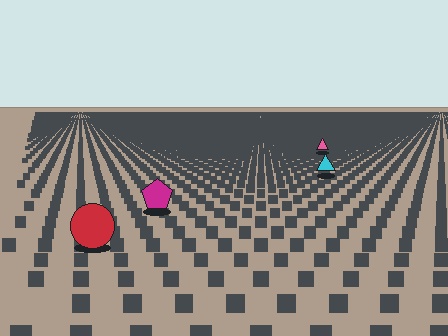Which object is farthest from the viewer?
The pink triangle is farthest from the viewer. It appears smaller and the ground texture around it is denser.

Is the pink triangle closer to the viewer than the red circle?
No. The red circle is closer — you can tell from the texture gradient: the ground texture is coarser near it.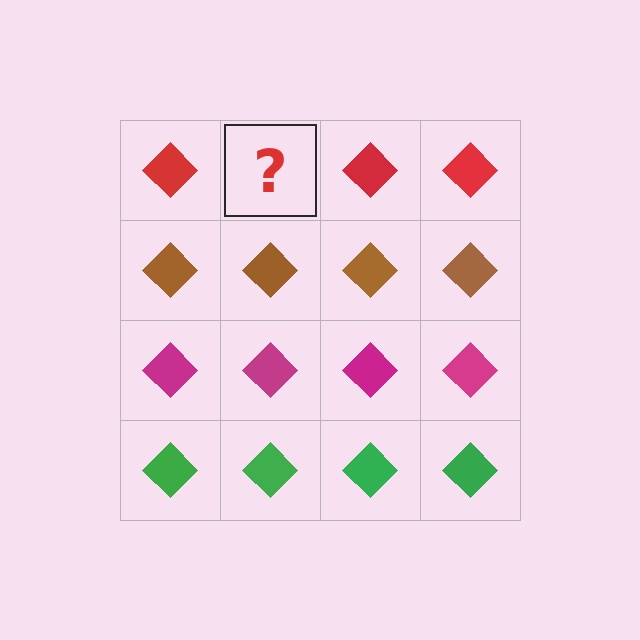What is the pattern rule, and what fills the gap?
The rule is that each row has a consistent color. The gap should be filled with a red diamond.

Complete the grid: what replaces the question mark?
The question mark should be replaced with a red diamond.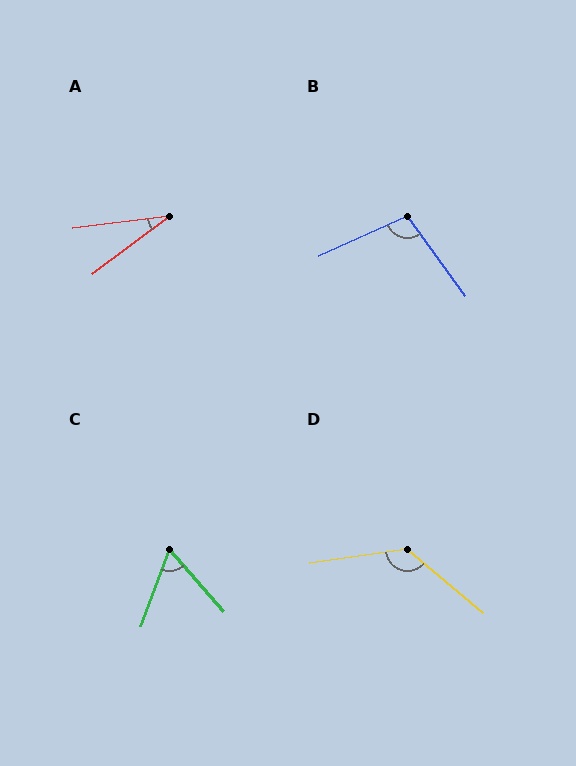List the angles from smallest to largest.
A (30°), C (62°), B (102°), D (132°).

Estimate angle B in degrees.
Approximately 102 degrees.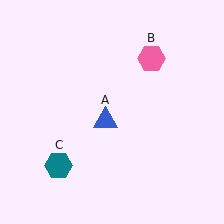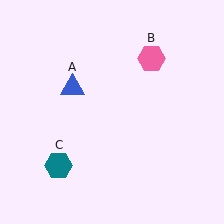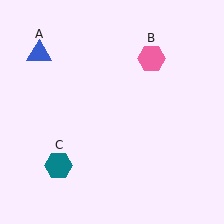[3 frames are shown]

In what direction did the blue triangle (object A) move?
The blue triangle (object A) moved up and to the left.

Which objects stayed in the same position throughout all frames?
Pink hexagon (object B) and teal hexagon (object C) remained stationary.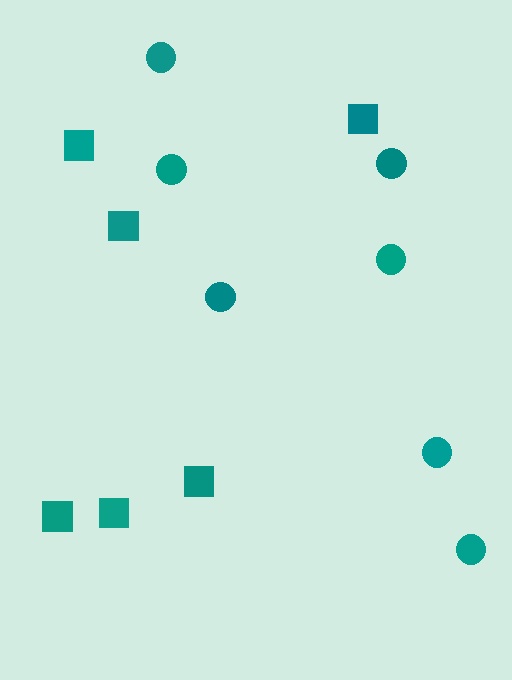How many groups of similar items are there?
There are 2 groups: one group of circles (7) and one group of squares (6).